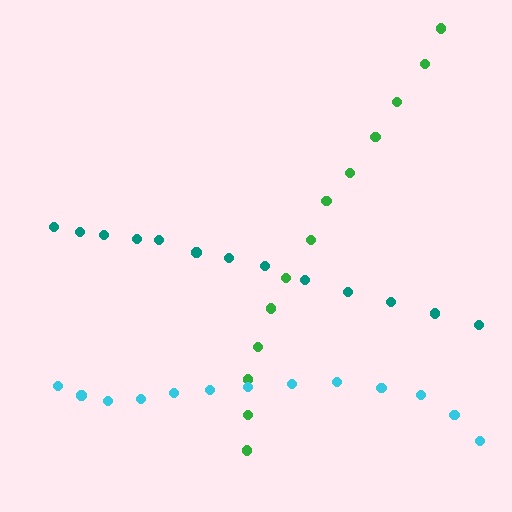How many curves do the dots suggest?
There are 3 distinct paths.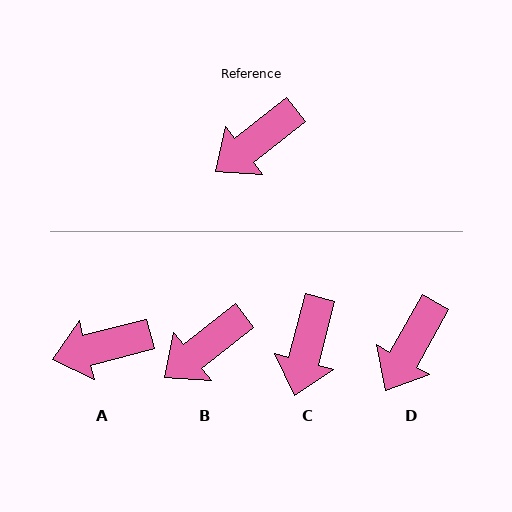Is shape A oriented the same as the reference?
No, it is off by about 24 degrees.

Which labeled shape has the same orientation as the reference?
B.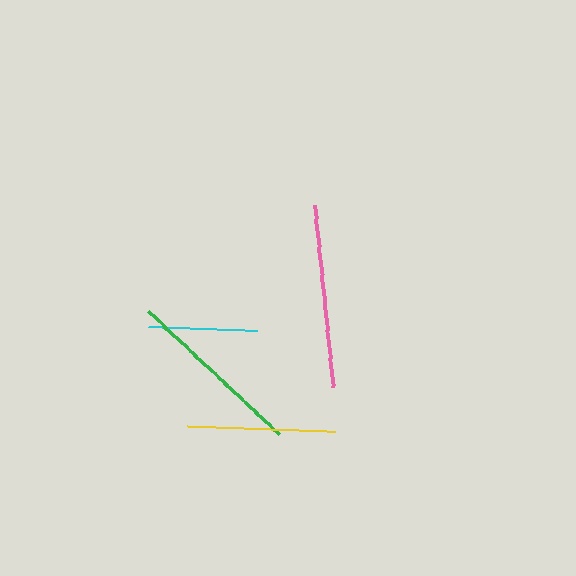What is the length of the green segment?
The green segment is approximately 179 pixels long.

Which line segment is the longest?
The pink line is the longest at approximately 182 pixels.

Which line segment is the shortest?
The cyan line is the shortest at approximately 109 pixels.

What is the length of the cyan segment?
The cyan segment is approximately 109 pixels long.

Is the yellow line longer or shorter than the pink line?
The pink line is longer than the yellow line.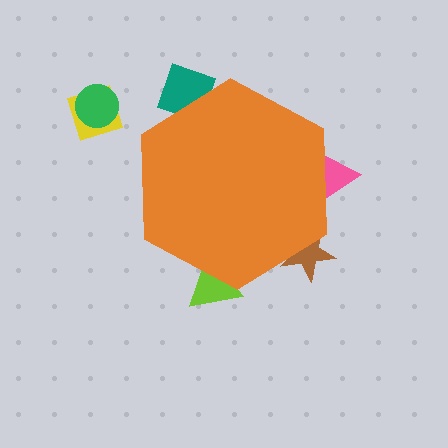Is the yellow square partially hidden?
No, the yellow square is fully visible.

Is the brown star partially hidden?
Yes, the brown star is partially hidden behind the orange hexagon.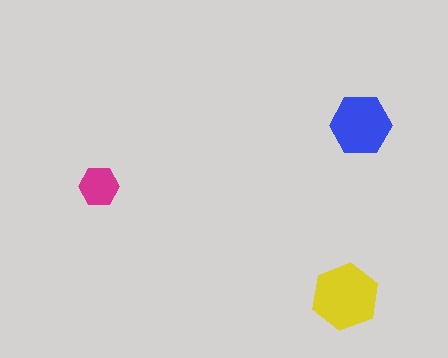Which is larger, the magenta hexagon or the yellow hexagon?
The yellow one.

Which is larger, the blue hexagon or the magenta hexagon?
The blue one.